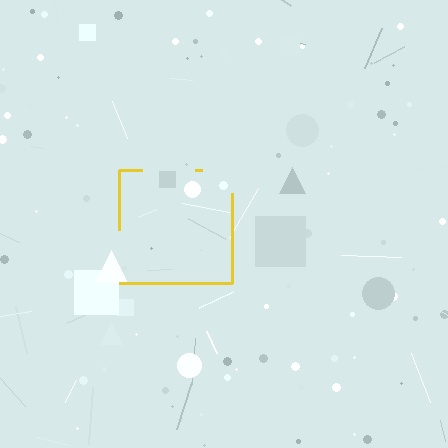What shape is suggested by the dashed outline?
The dashed outline suggests a square.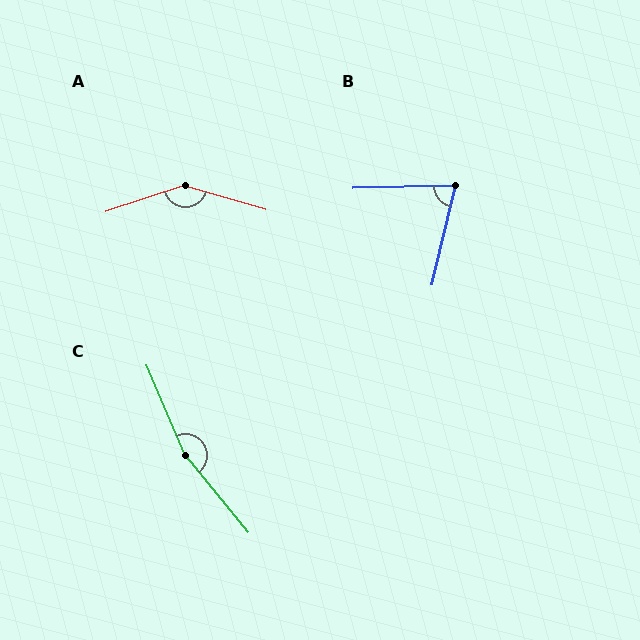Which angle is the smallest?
B, at approximately 75 degrees.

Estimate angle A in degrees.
Approximately 145 degrees.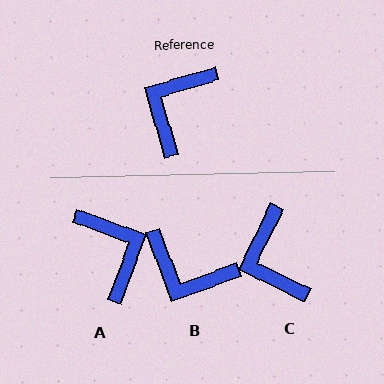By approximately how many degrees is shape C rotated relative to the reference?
Approximately 48 degrees counter-clockwise.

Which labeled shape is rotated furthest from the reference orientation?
A, about 126 degrees away.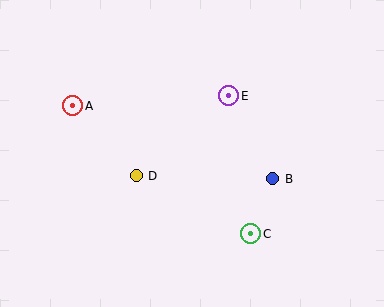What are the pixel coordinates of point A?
Point A is at (73, 106).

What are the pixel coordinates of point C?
Point C is at (251, 234).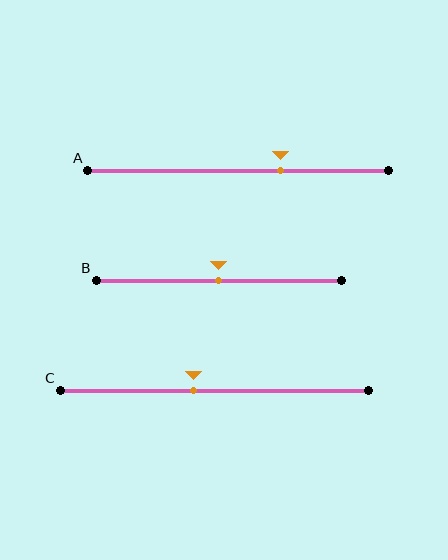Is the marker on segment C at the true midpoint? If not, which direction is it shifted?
No, the marker on segment C is shifted to the left by about 7% of the segment length.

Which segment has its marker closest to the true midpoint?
Segment B has its marker closest to the true midpoint.